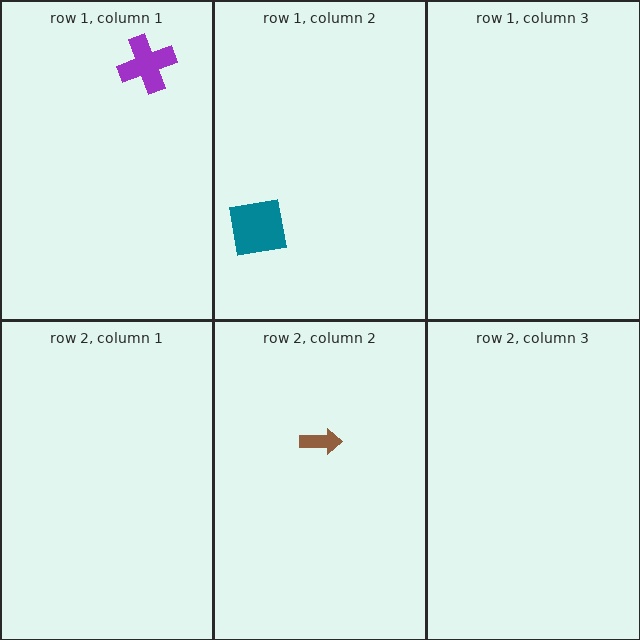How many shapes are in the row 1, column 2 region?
1.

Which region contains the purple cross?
The row 1, column 1 region.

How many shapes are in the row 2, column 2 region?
1.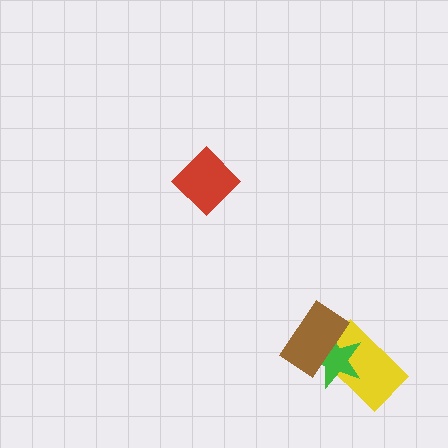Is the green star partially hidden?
Yes, it is partially covered by another shape.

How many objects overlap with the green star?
2 objects overlap with the green star.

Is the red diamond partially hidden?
No, no other shape covers it.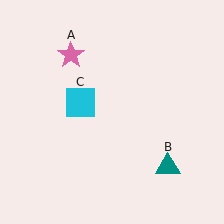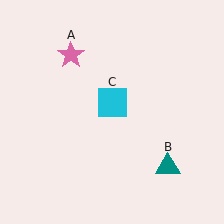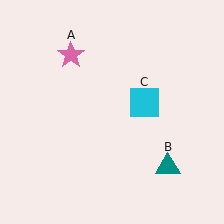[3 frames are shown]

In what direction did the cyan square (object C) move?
The cyan square (object C) moved right.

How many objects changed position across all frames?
1 object changed position: cyan square (object C).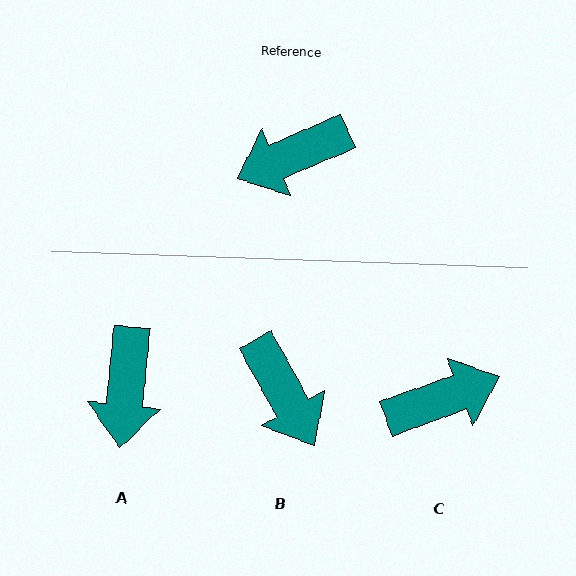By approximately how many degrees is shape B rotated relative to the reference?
Approximately 96 degrees counter-clockwise.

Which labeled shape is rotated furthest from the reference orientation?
C, about 177 degrees away.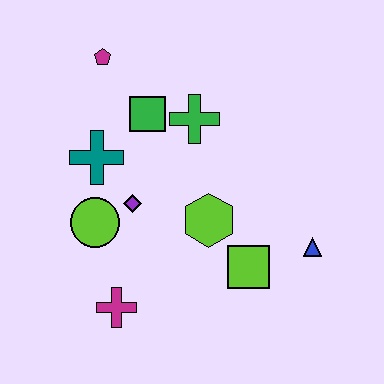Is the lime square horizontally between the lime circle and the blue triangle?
Yes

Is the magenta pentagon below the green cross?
No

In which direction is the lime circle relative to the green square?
The lime circle is below the green square.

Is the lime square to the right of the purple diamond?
Yes